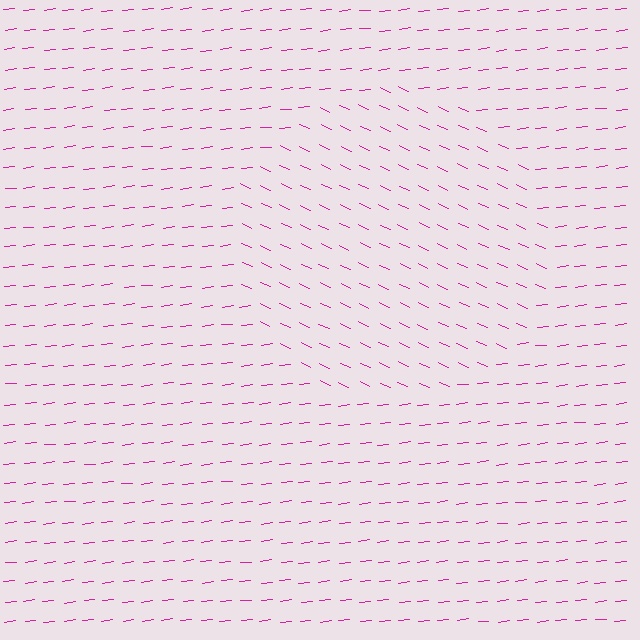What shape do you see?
I see a circle.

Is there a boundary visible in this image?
Yes, there is a texture boundary formed by a change in line orientation.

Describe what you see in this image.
The image is filled with small magenta line segments. A circle region in the image has lines oriented differently from the surrounding lines, creating a visible texture boundary.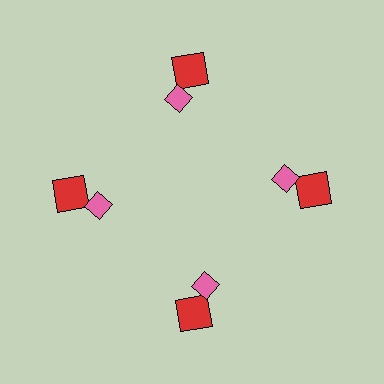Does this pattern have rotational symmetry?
Yes, this pattern has 4-fold rotational symmetry. It looks the same after rotating 90 degrees around the center.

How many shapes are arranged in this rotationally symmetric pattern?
There are 8 shapes, arranged in 4 groups of 2.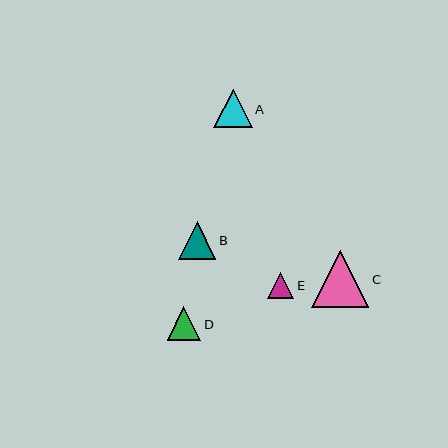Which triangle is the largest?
Triangle C is the largest with a size of approximately 57 pixels.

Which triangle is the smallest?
Triangle E is the smallest with a size of approximately 26 pixels.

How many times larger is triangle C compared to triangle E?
Triangle C is approximately 2.2 times the size of triangle E.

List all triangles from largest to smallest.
From largest to smallest: C, A, B, D, E.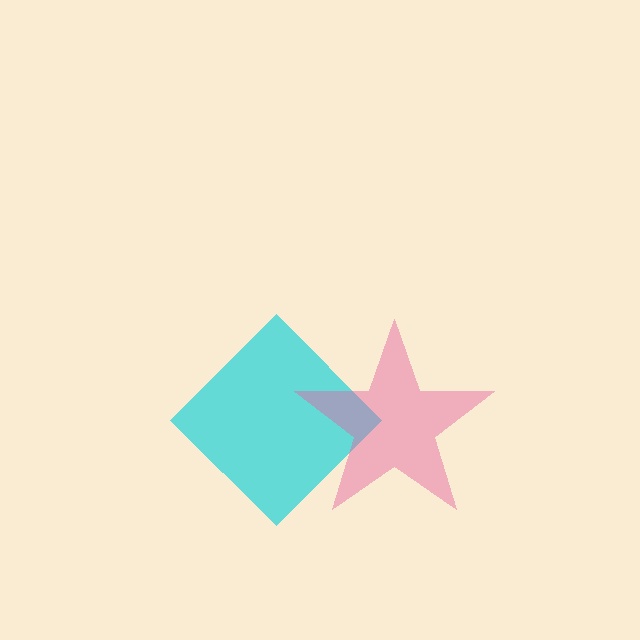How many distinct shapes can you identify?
There are 2 distinct shapes: a cyan diamond, a pink star.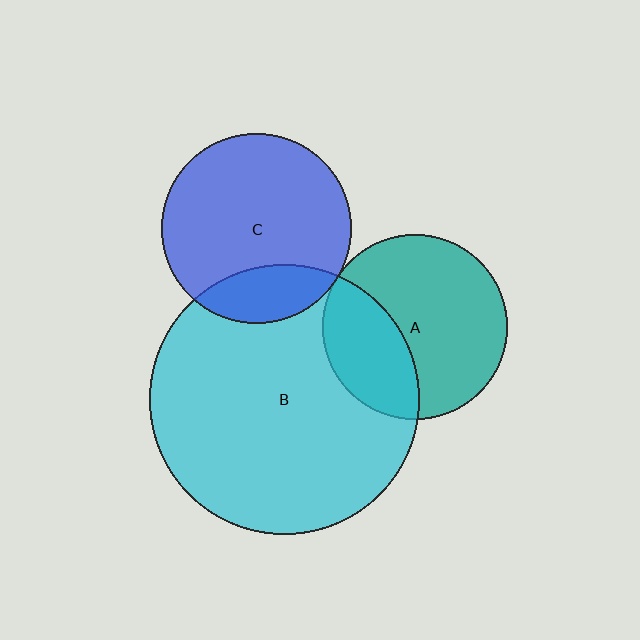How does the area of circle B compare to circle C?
Approximately 2.0 times.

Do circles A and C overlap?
Yes.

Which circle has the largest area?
Circle B (cyan).